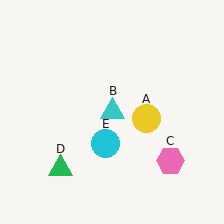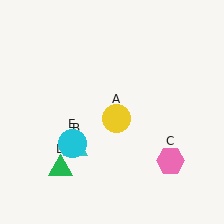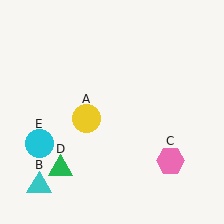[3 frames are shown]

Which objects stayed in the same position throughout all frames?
Pink hexagon (object C) and green triangle (object D) remained stationary.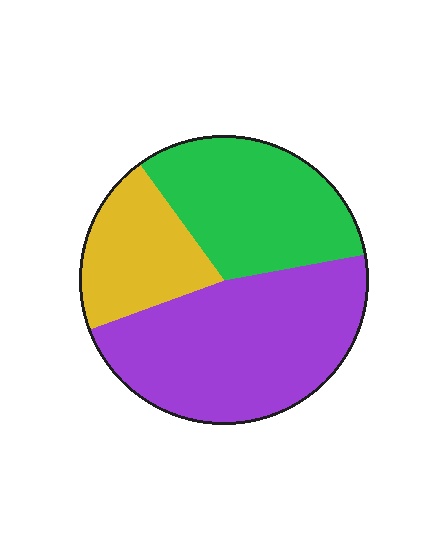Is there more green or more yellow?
Green.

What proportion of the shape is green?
Green covers roughly 30% of the shape.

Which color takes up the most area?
Purple, at roughly 45%.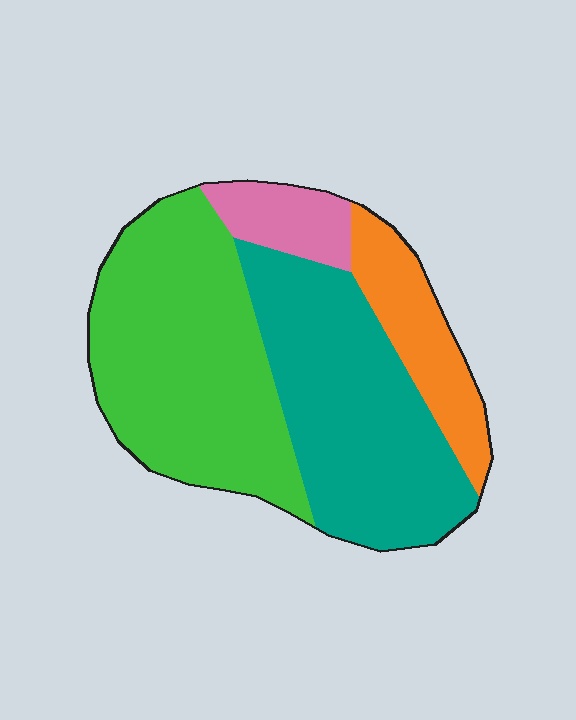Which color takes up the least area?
Pink, at roughly 10%.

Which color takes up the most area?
Green, at roughly 40%.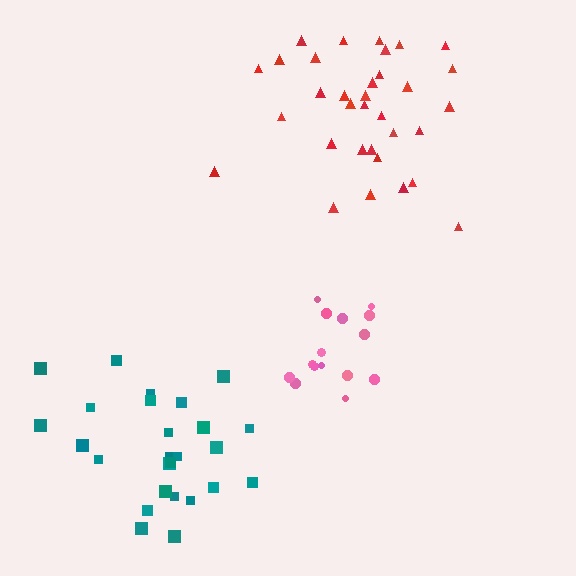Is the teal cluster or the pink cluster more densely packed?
Pink.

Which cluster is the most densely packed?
Pink.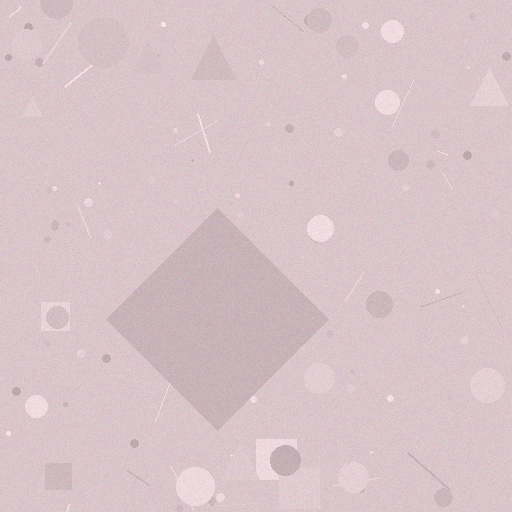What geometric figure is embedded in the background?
A diamond is embedded in the background.